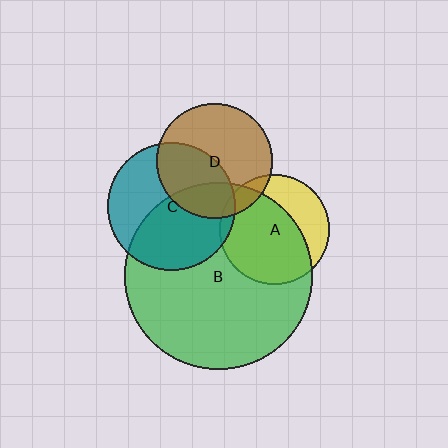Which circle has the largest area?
Circle B (green).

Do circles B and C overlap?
Yes.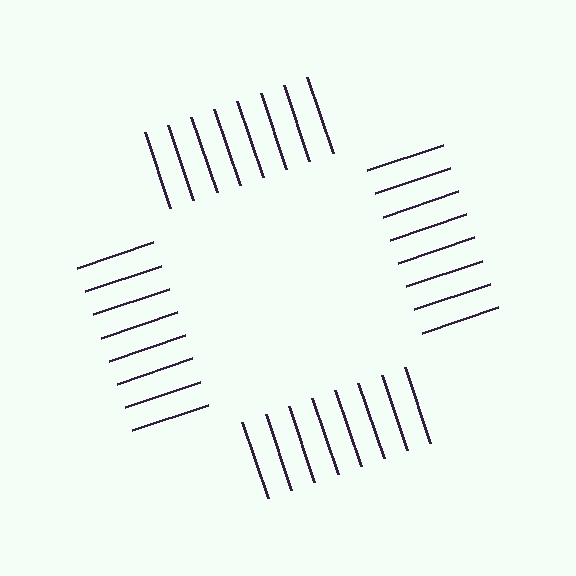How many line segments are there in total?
32 — 8 along each of the 4 edges.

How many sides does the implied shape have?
4 sides — the line-ends trace a square.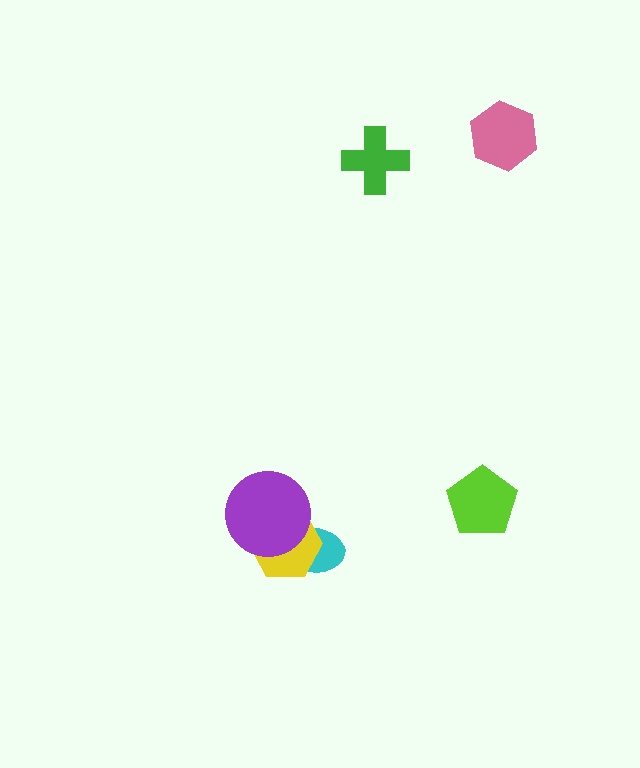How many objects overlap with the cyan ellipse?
2 objects overlap with the cyan ellipse.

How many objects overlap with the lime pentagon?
0 objects overlap with the lime pentagon.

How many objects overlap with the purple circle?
2 objects overlap with the purple circle.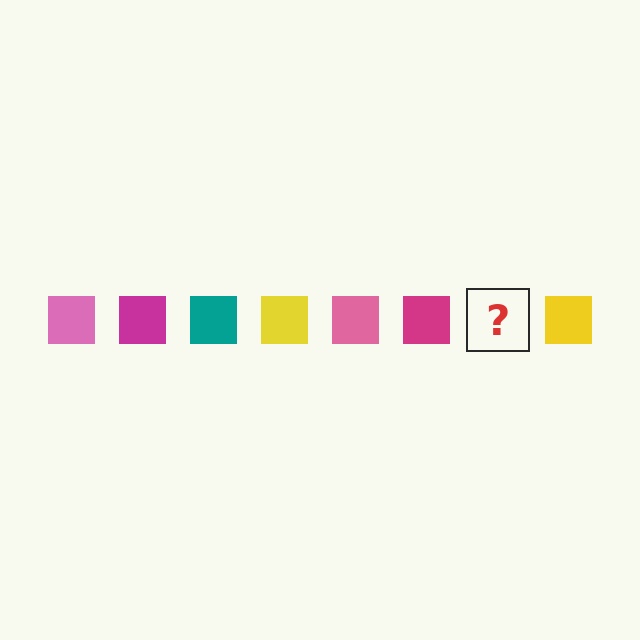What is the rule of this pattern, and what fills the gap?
The rule is that the pattern cycles through pink, magenta, teal, yellow squares. The gap should be filled with a teal square.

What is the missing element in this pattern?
The missing element is a teal square.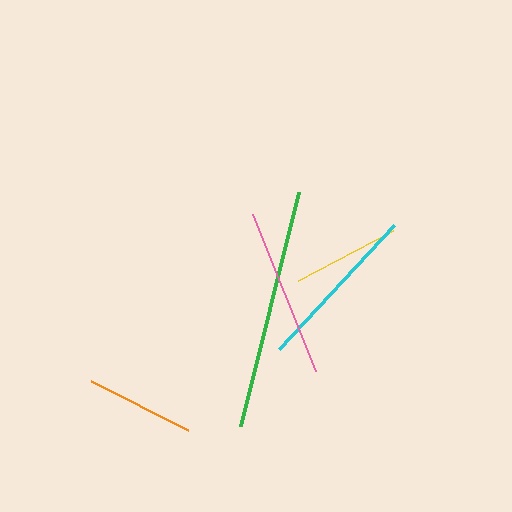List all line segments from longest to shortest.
From longest to shortest: green, pink, cyan, orange, yellow.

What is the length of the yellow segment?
The yellow segment is approximately 108 pixels long.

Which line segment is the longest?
The green line is the longest at approximately 241 pixels.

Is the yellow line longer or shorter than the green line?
The green line is longer than the yellow line.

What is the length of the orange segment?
The orange segment is approximately 109 pixels long.